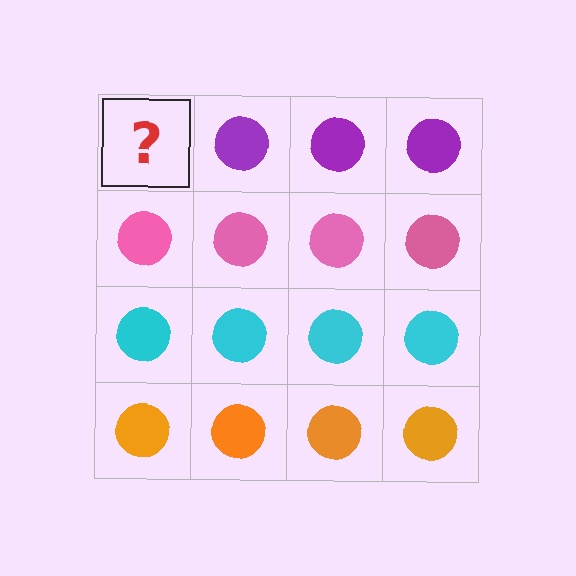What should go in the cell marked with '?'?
The missing cell should contain a purple circle.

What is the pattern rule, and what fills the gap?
The rule is that each row has a consistent color. The gap should be filled with a purple circle.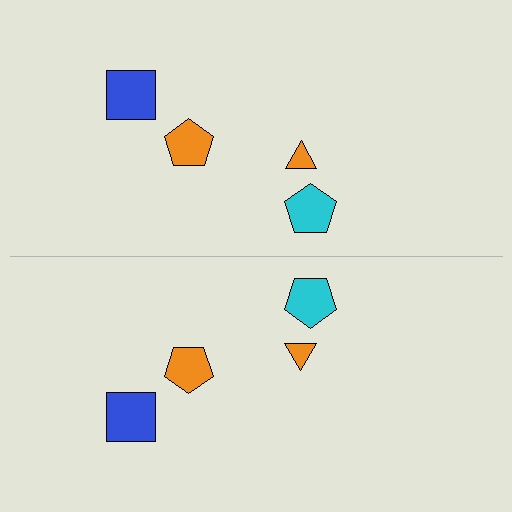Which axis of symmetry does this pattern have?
The pattern has a horizontal axis of symmetry running through the center of the image.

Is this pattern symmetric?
Yes, this pattern has bilateral (reflection) symmetry.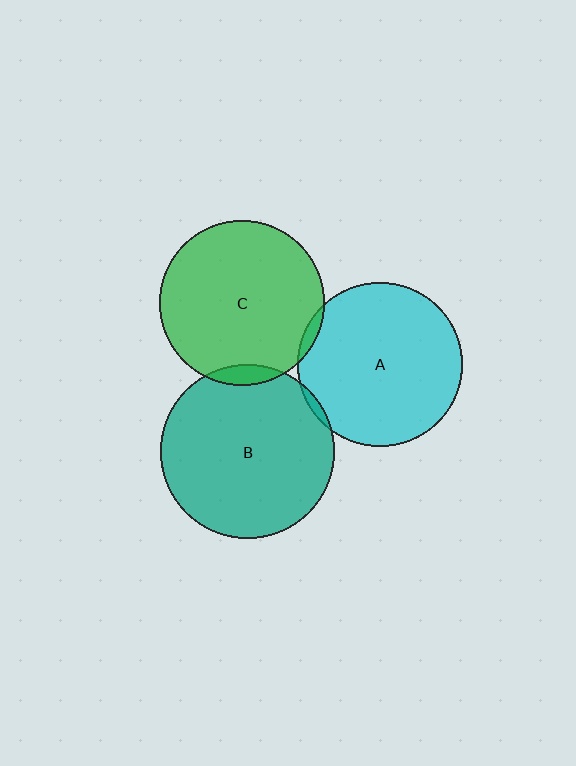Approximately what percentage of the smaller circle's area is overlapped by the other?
Approximately 5%.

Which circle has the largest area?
Circle B (teal).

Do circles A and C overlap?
Yes.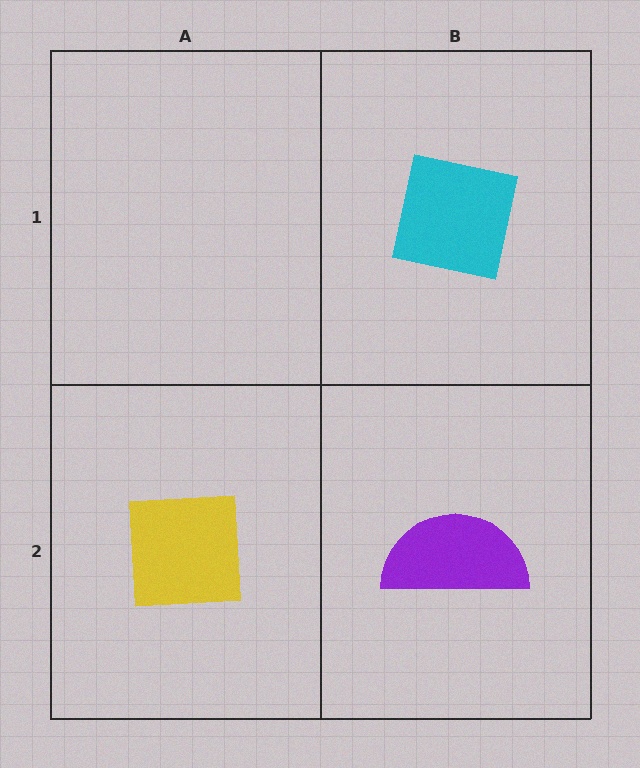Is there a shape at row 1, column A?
No, that cell is empty.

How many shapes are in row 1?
1 shape.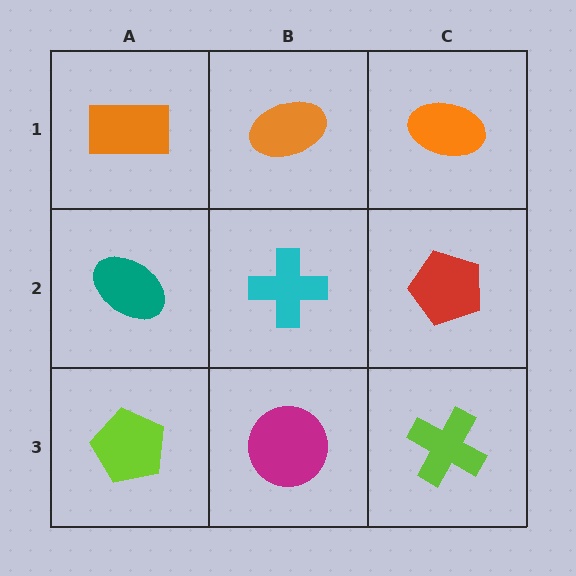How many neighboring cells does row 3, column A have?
2.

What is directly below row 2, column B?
A magenta circle.